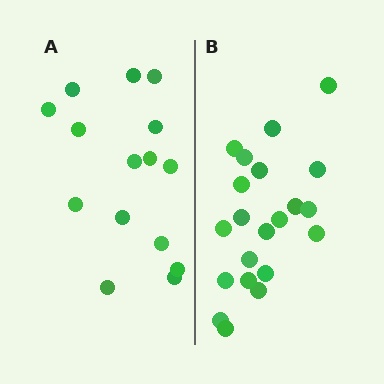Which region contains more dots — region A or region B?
Region B (the right region) has more dots.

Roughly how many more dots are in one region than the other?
Region B has about 6 more dots than region A.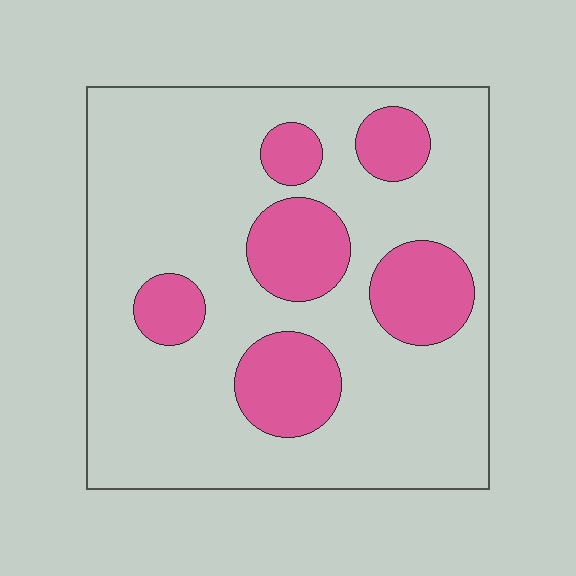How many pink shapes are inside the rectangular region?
6.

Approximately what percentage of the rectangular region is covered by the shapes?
Approximately 25%.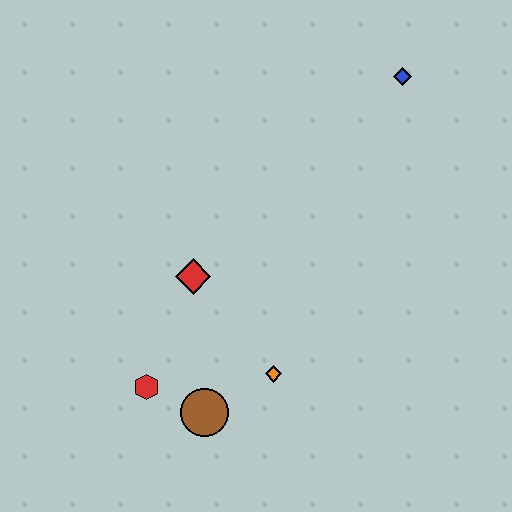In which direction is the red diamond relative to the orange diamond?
The red diamond is above the orange diamond.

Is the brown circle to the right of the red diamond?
Yes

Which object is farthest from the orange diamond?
The blue diamond is farthest from the orange diamond.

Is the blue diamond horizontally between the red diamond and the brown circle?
No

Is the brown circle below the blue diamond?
Yes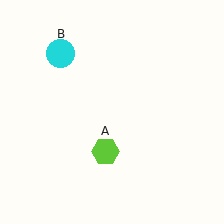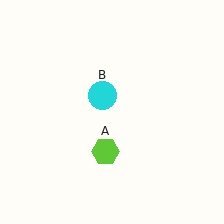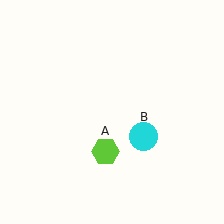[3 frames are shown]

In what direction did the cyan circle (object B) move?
The cyan circle (object B) moved down and to the right.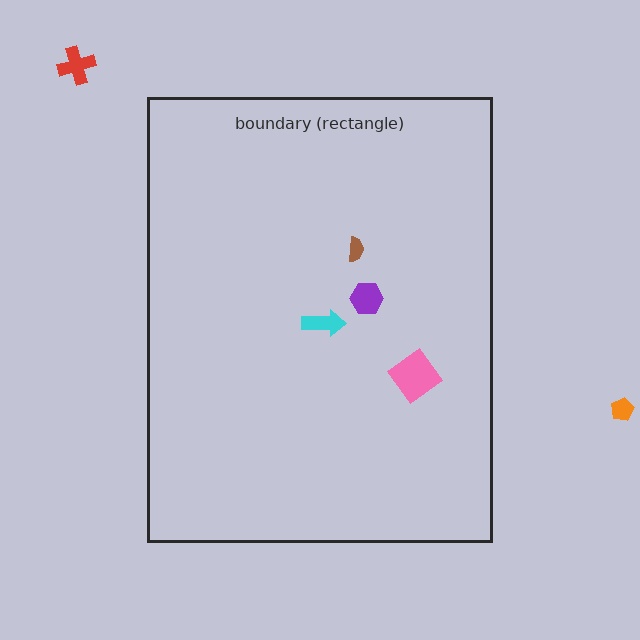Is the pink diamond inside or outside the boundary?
Inside.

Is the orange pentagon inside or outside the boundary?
Outside.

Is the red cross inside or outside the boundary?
Outside.